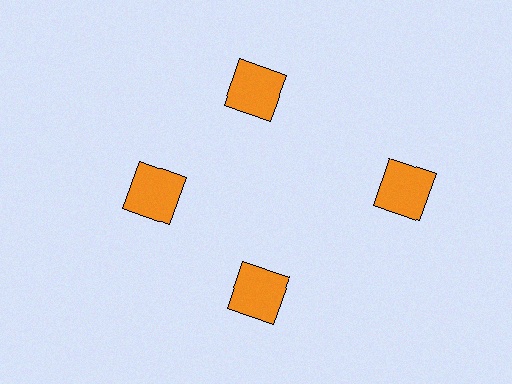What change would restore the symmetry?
The symmetry would be restored by moving it inward, back onto the ring so that all 4 squares sit at equal angles and equal distance from the center.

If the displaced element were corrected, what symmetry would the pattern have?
It would have 4-fold rotational symmetry — the pattern would map onto itself every 90 degrees.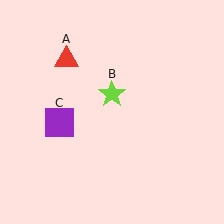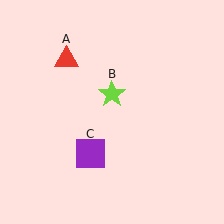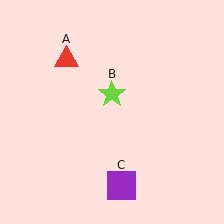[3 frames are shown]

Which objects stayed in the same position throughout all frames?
Red triangle (object A) and lime star (object B) remained stationary.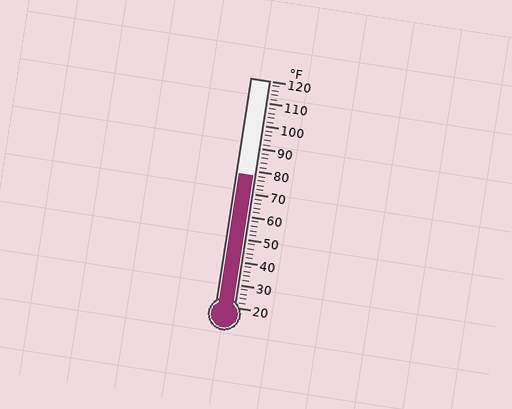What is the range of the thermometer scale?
The thermometer scale ranges from 20°F to 120°F.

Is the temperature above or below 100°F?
The temperature is below 100°F.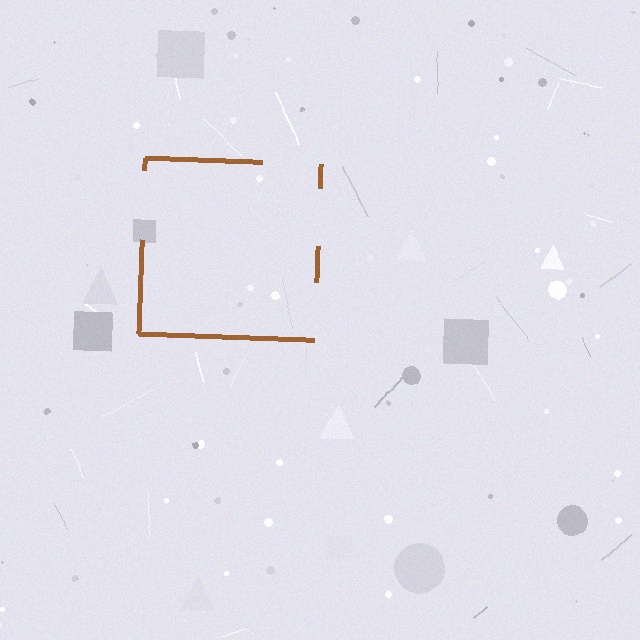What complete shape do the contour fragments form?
The contour fragments form a square.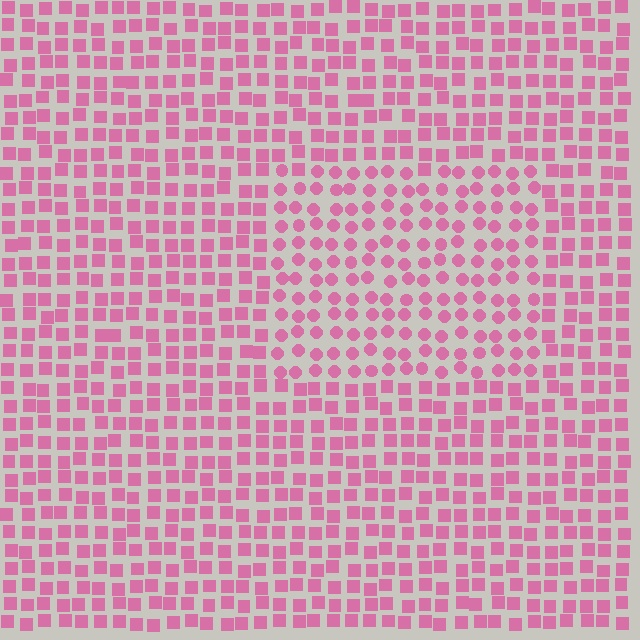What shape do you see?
I see a rectangle.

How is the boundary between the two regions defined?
The boundary is defined by a change in element shape: circles inside vs. squares outside. All elements share the same color and spacing.